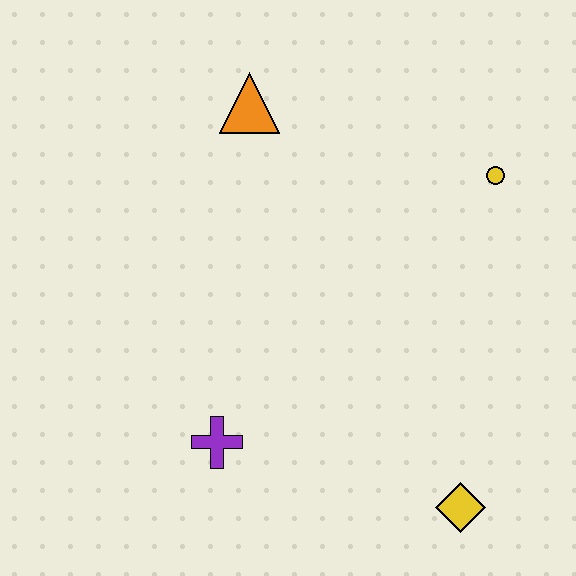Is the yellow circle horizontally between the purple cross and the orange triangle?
No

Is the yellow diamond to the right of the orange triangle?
Yes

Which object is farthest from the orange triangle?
The yellow diamond is farthest from the orange triangle.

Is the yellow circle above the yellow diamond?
Yes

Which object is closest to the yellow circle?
The orange triangle is closest to the yellow circle.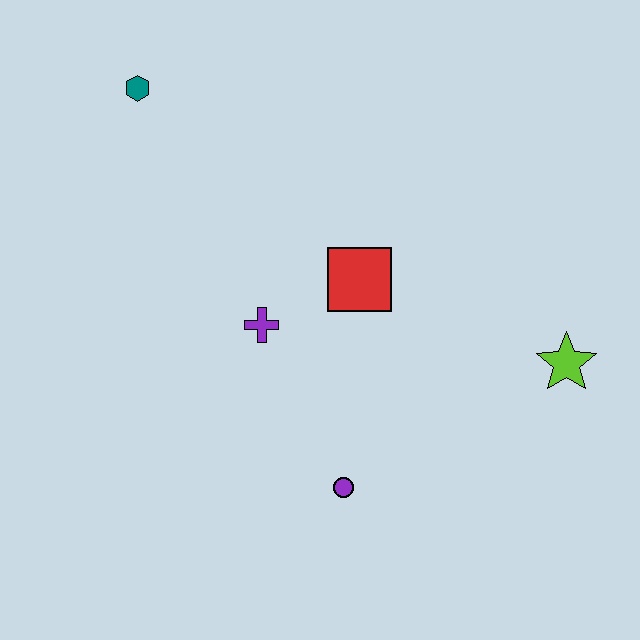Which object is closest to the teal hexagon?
The purple cross is closest to the teal hexagon.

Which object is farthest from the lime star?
The teal hexagon is farthest from the lime star.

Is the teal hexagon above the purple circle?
Yes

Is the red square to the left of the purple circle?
No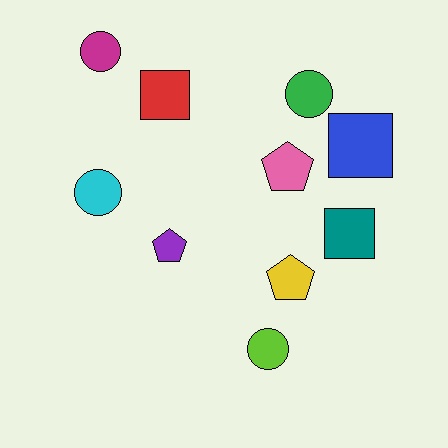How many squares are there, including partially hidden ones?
There are 3 squares.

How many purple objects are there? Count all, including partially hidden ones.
There is 1 purple object.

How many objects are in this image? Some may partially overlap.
There are 10 objects.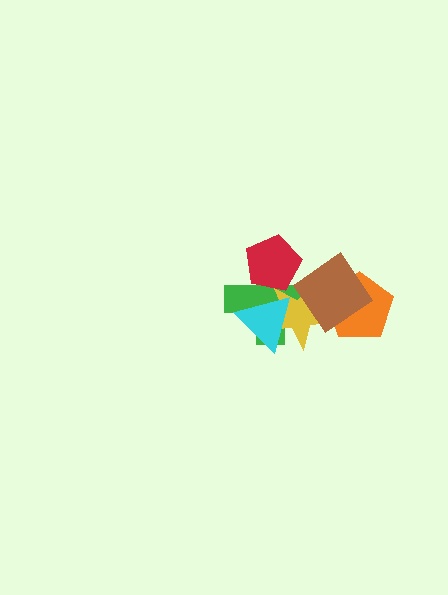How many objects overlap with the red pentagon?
2 objects overlap with the red pentagon.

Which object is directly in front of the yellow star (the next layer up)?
The cyan triangle is directly in front of the yellow star.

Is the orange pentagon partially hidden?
Yes, it is partially covered by another shape.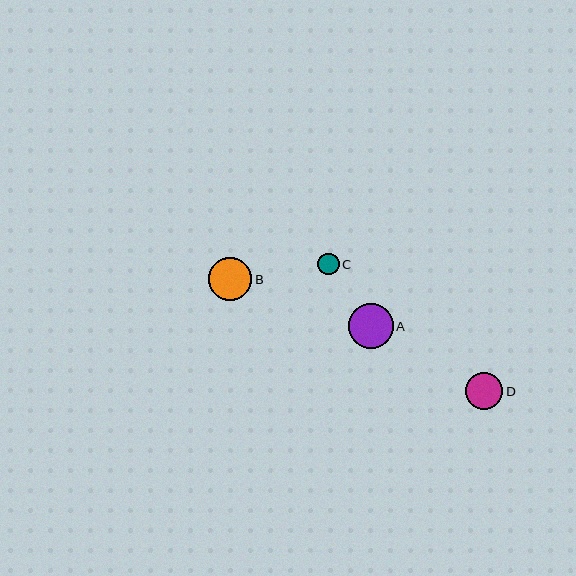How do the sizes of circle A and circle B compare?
Circle A and circle B are approximately the same size.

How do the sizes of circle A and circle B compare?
Circle A and circle B are approximately the same size.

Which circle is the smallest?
Circle C is the smallest with a size of approximately 22 pixels.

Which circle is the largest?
Circle A is the largest with a size of approximately 45 pixels.